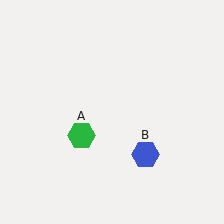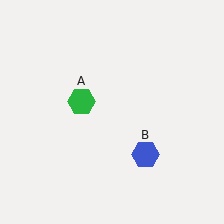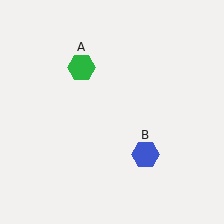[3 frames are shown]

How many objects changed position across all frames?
1 object changed position: green hexagon (object A).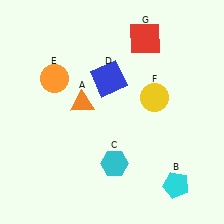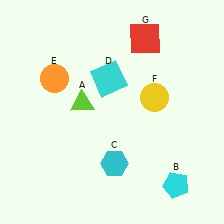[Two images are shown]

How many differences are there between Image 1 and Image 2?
There are 2 differences between the two images.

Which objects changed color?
A changed from orange to lime. D changed from blue to cyan.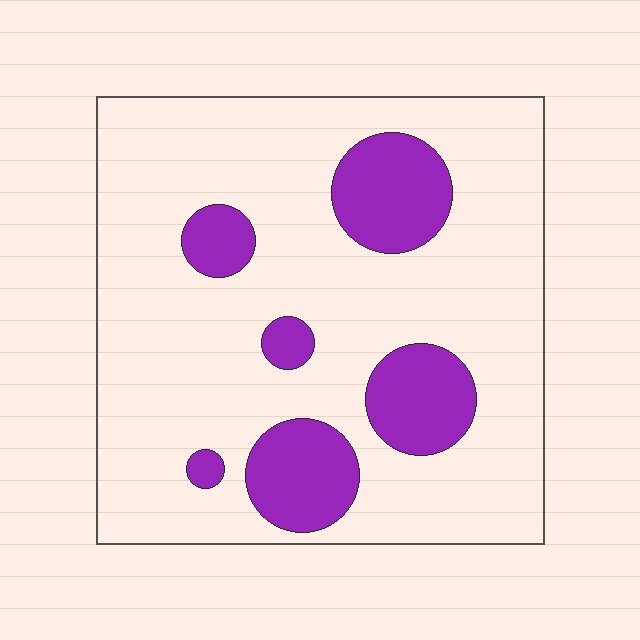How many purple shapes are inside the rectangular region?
6.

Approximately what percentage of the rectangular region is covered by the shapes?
Approximately 20%.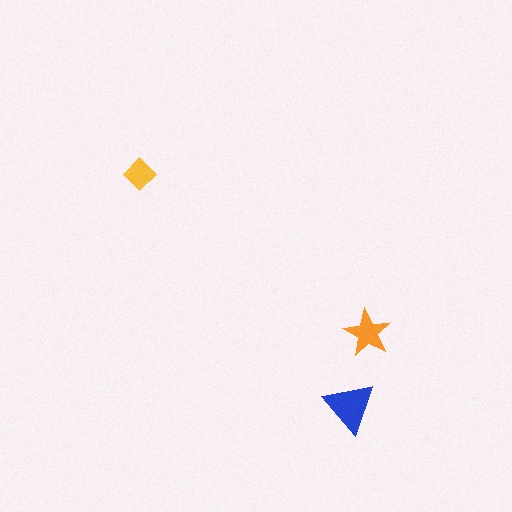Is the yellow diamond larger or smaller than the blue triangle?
Smaller.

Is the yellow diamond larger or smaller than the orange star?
Smaller.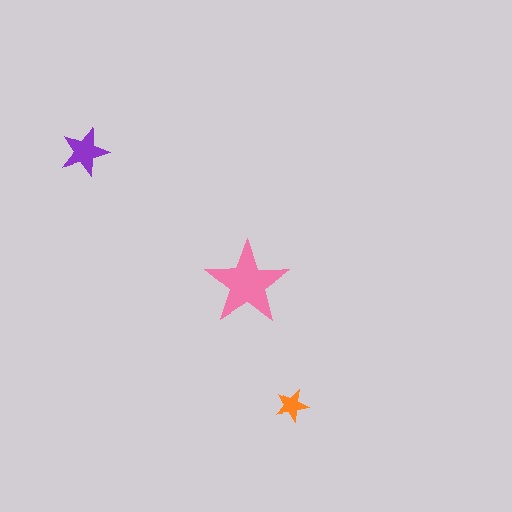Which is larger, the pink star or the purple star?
The pink one.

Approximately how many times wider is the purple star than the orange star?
About 1.5 times wider.